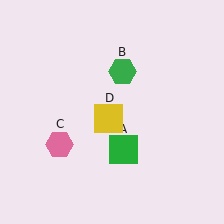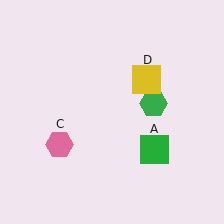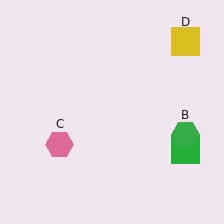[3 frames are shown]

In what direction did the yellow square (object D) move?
The yellow square (object D) moved up and to the right.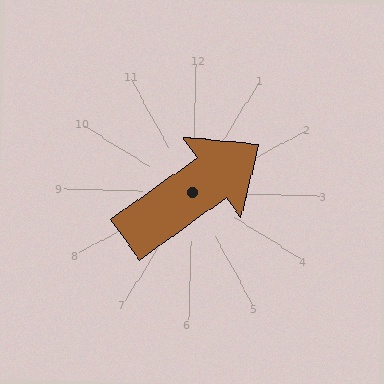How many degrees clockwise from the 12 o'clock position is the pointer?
Approximately 53 degrees.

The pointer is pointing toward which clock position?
Roughly 2 o'clock.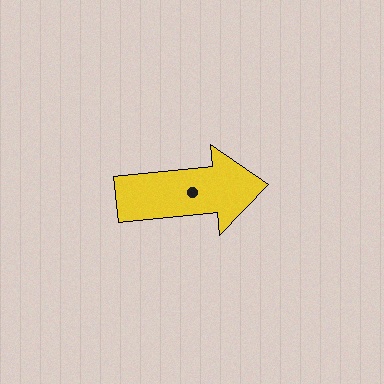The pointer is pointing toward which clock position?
Roughly 3 o'clock.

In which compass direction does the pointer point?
East.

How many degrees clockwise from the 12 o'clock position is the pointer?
Approximately 84 degrees.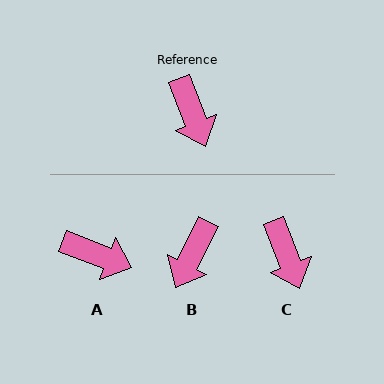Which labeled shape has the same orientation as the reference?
C.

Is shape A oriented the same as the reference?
No, it is off by about 48 degrees.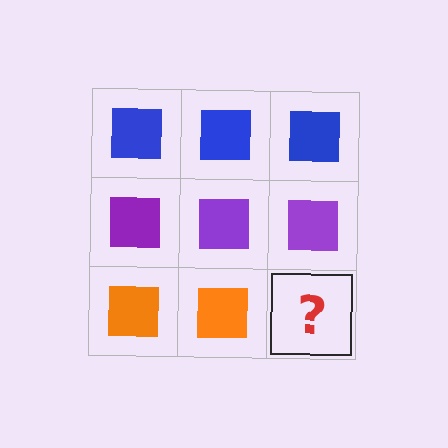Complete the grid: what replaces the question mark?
The question mark should be replaced with an orange square.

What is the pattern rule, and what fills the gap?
The rule is that each row has a consistent color. The gap should be filled with an orange square.